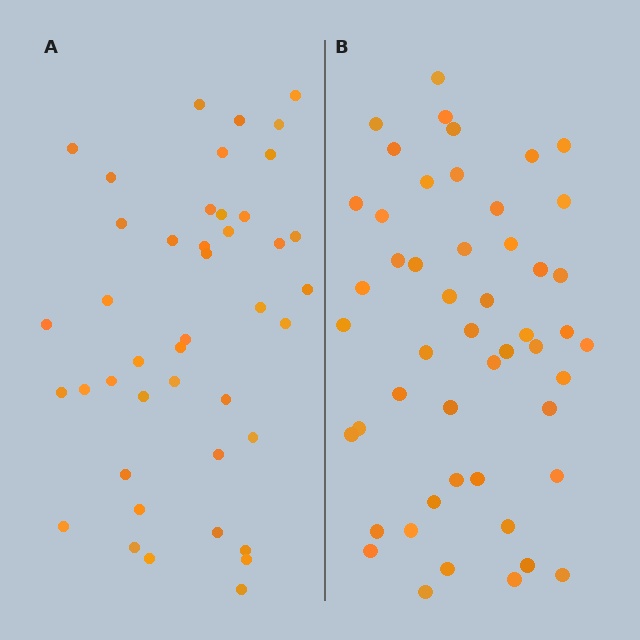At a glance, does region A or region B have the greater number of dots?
Region B (the right region) has more dots.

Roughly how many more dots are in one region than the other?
Region B has roughly 8 or so more dots than region A.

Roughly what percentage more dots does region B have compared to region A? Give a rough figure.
About 15% more.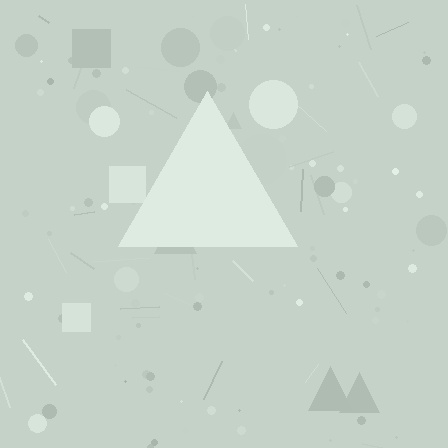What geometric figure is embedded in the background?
A triangle is embedded in the background.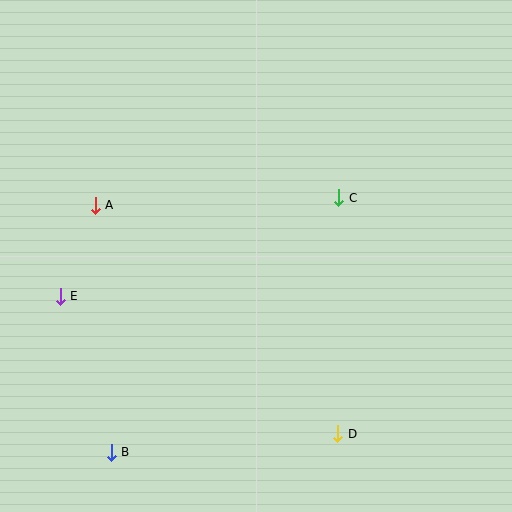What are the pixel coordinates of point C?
Point C is at (339, 198).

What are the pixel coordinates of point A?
Point A is at (95, 205).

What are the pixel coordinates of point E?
Point E is at (60, 296).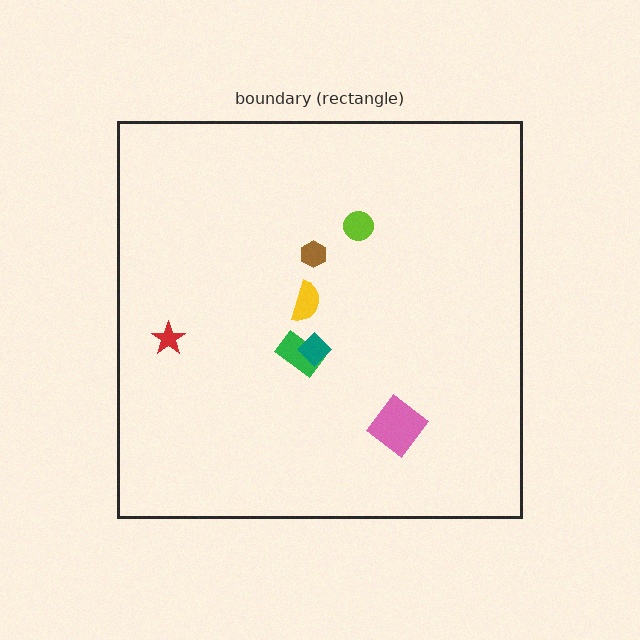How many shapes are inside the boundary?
7 inside, 0 outside.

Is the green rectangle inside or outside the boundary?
Inside.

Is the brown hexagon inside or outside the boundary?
Inside.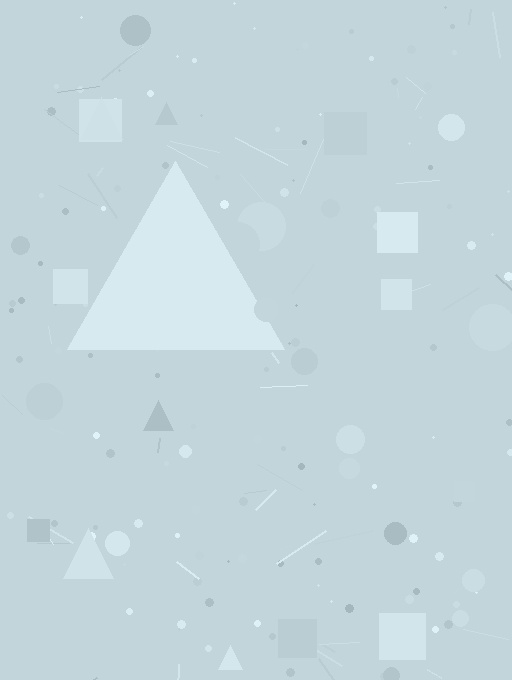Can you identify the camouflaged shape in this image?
The camouflaged shape is a triangle.